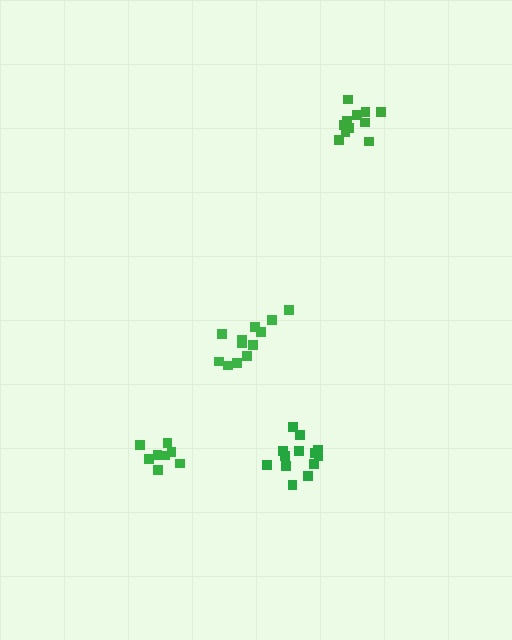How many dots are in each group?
Group 1: 12 dots, Group 2: 11 dots, Group 3: 13 dots, Group 4: 8 dots (44 total).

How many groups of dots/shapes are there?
There are 4 groups.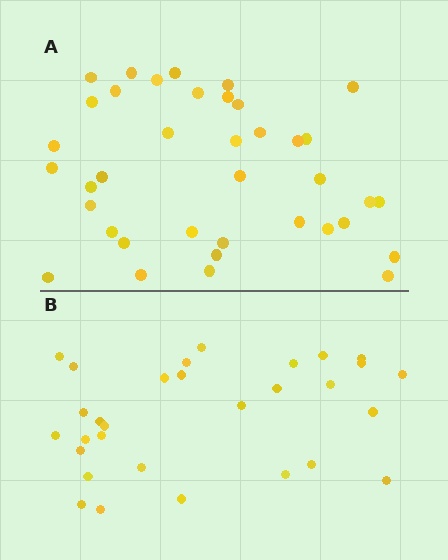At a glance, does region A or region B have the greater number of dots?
Region A (the top region) has more dots.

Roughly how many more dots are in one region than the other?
Region A has roughly 8 or so more dots than region B.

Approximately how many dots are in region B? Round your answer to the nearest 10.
About 30 dots.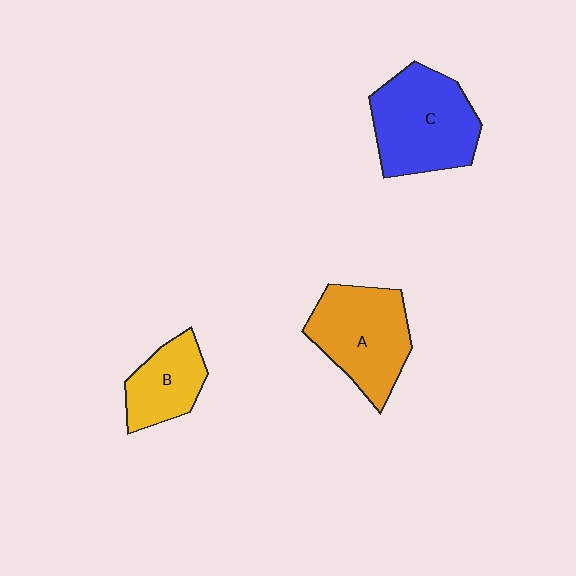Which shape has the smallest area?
Shape B (yellow).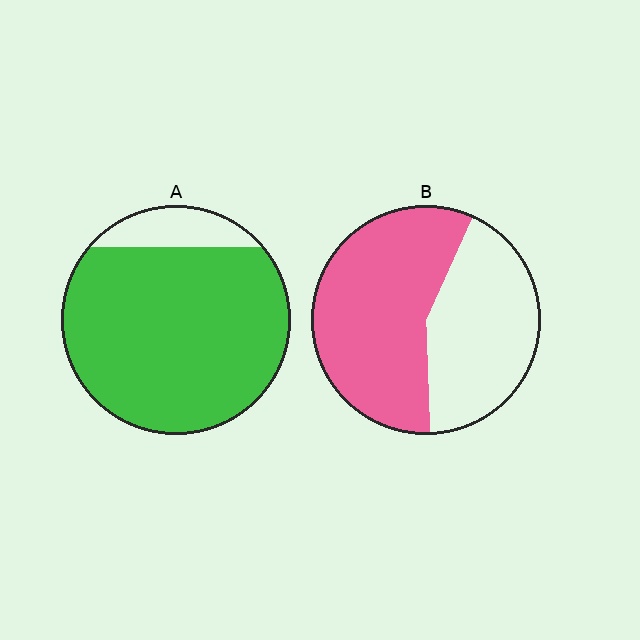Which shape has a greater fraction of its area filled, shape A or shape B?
Shape A.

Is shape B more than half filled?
Yes.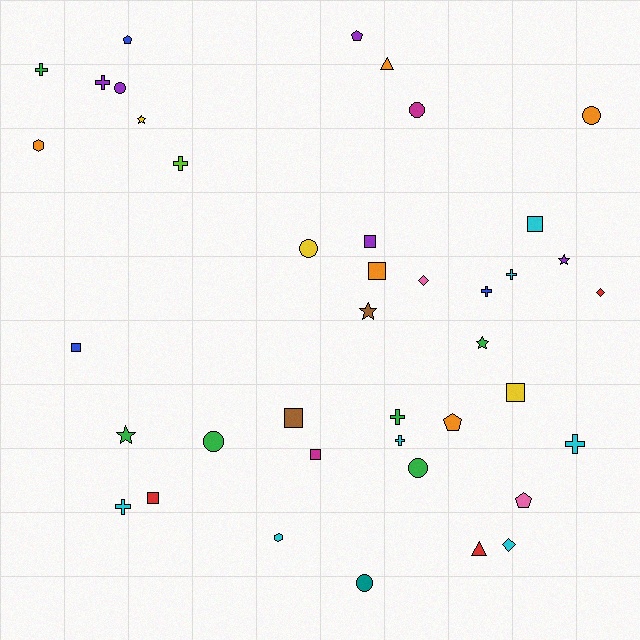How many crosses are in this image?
There are 9 crosses.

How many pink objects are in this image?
There are 2 pink objects.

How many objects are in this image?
There are 40 objects.